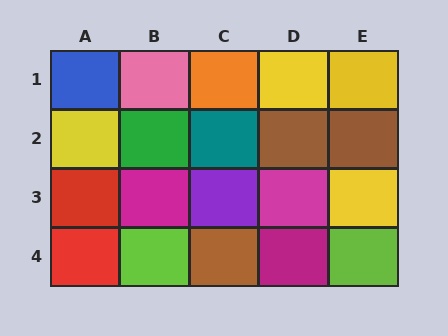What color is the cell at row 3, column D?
Magenta.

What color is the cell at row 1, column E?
Yellow.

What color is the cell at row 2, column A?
Yellow.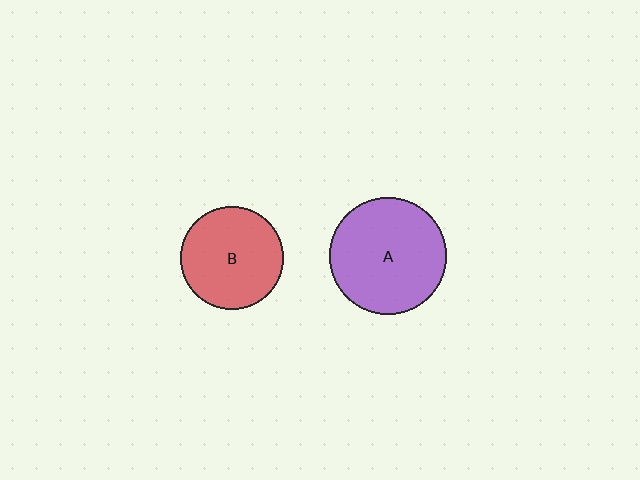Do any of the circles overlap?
No, none of the circles overlap.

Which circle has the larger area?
Circle A (purple).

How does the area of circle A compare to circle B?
Approximately 1.3 times.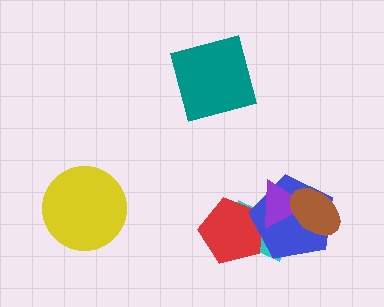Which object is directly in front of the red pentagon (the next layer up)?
The blue pentagon is directly in front of the red pentagon.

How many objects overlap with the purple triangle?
4 objects overlap with the purple triangle.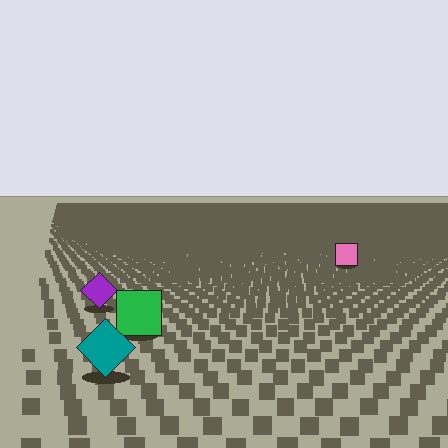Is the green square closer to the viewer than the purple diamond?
Yes. The green square is closer — you can tell from the texture gradient: the ground texture is coarser near it.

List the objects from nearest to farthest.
From nearest to farthest: the teal diamond, the green square, the purple diamond, the pink square.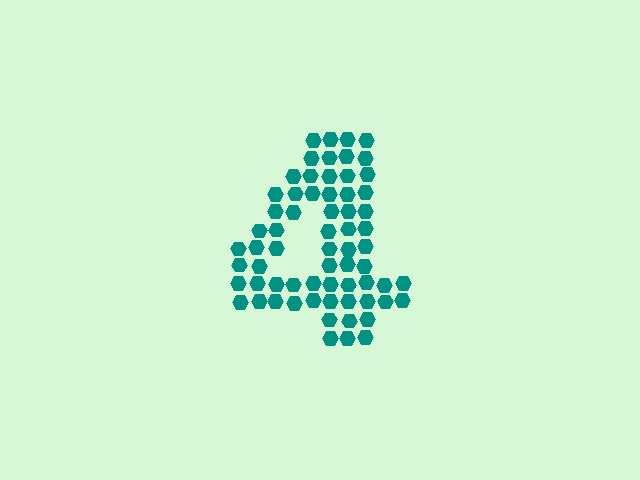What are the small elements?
The small elements are hexagons.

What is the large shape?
The large shape is the digit 4.